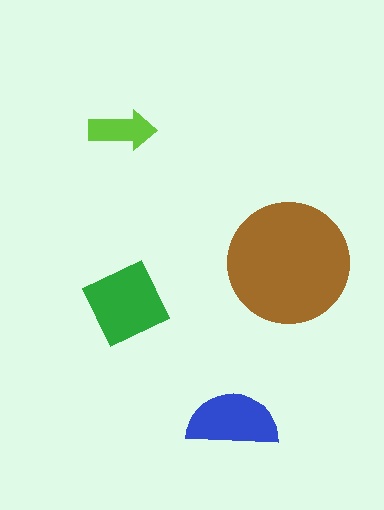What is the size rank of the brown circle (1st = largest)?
1st.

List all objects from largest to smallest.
The brown circle, the green diamond, the blue semicircle, the lime arrow.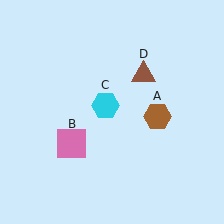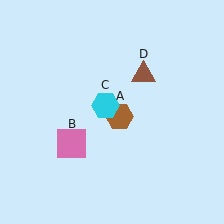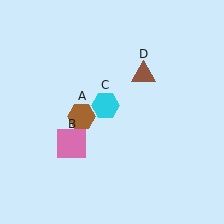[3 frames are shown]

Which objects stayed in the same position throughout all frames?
Pink square (object B) and cyan hexagon (object C) and brown triangle (object D) remained stationary.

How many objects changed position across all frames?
1 object changed position: brown hexagon (object A).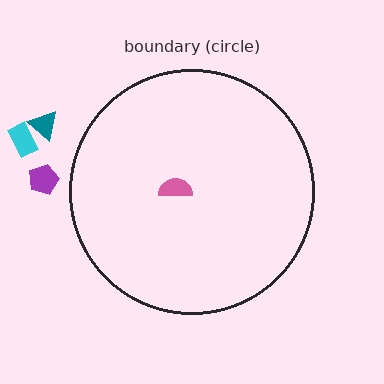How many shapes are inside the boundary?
1 inside, 3 outside.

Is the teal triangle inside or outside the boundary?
Outside.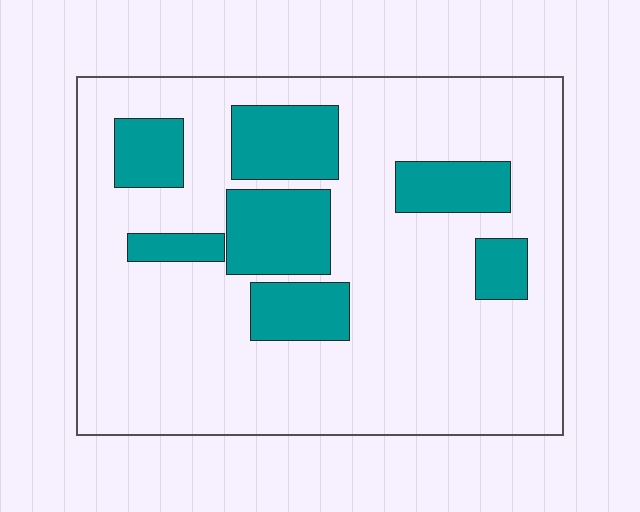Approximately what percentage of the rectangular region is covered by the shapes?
Approximately 25%.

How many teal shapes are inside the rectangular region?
7.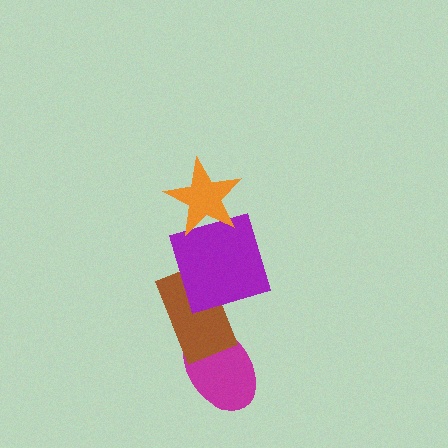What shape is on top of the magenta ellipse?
The brown rectangle is on top of the magenta ellipse.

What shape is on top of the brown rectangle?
The purple square is on top of the brown rectangle.